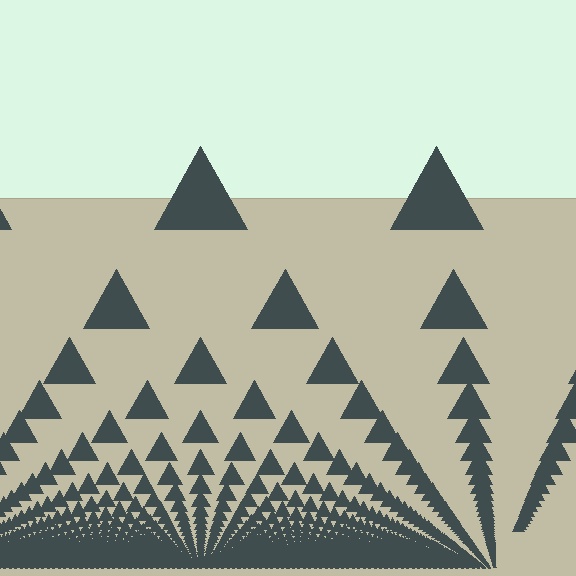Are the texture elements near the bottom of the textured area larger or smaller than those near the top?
Smaller. The gradient is inverted — elements near the bottom are smaller and denser.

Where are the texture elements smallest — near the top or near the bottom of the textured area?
Near the bottom.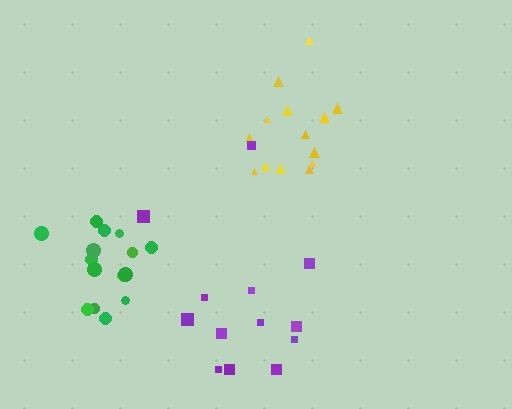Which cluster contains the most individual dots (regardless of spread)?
Green (15).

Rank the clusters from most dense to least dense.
green, yellow, purple.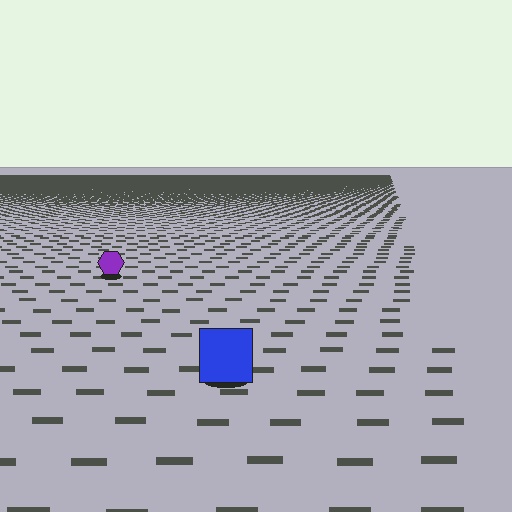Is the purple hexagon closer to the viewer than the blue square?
No. The blue square is closer — you can tell from the texture gradient: the ground texture is coarser near it.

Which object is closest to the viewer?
The blue square is closest. The texture marks near it are larger and more spread out.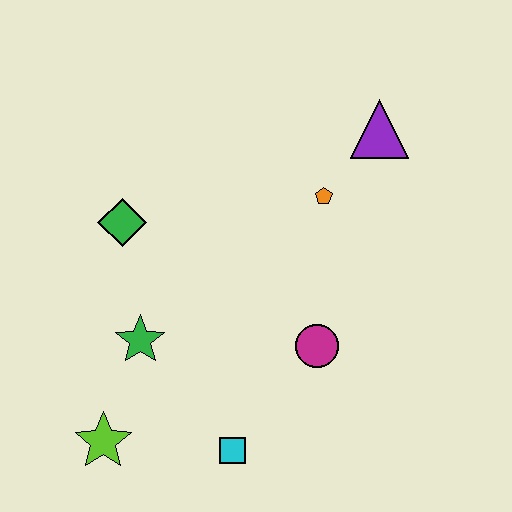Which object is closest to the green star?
The lime star is closest to the green star.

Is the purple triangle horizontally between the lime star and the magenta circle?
No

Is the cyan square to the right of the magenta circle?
No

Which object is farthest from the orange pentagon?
The lime star is farthest from the orange pentagon.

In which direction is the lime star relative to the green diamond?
The lime star is below the green diamond.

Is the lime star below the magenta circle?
Yes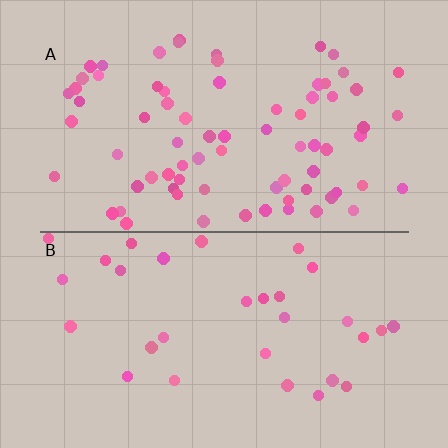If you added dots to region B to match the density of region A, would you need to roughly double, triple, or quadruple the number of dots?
Approximately double.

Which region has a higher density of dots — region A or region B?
A (the top).